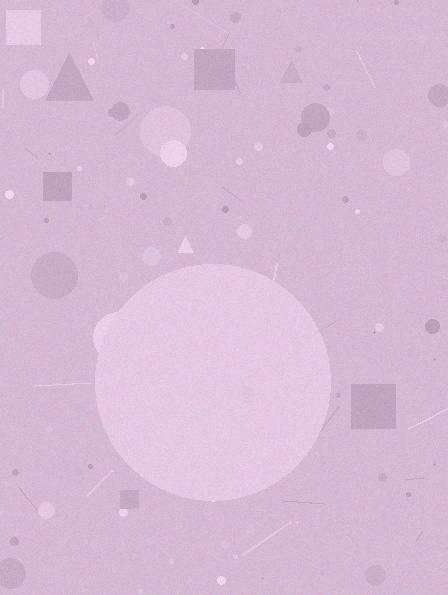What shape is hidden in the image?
A circle is hidden in the image.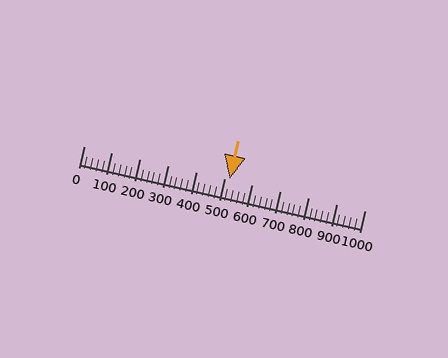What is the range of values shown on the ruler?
The ruler shows values from 0 to 1000.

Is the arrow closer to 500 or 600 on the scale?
The arrow is closer to 500.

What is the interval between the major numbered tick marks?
The major tick marks are spaced 100 units apart.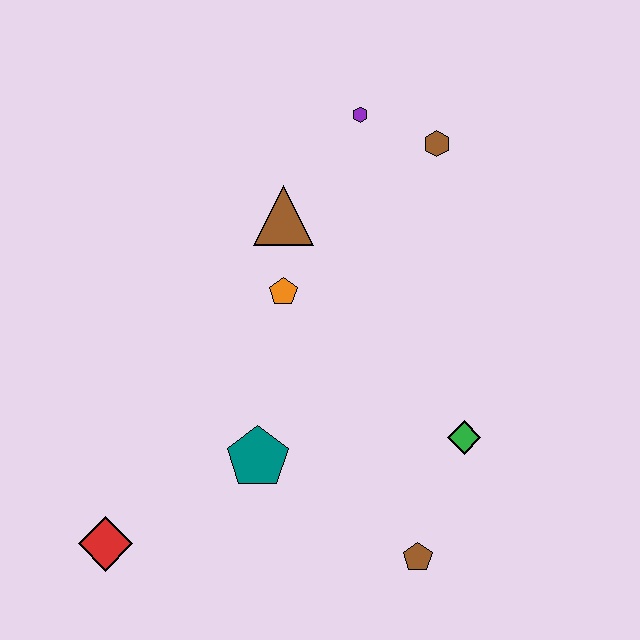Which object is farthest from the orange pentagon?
The red diamond is farthest from the orange pentagon.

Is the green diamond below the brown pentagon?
No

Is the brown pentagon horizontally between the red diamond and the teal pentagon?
No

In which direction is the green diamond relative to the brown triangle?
The green diamond is below the brown triangle.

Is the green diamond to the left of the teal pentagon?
No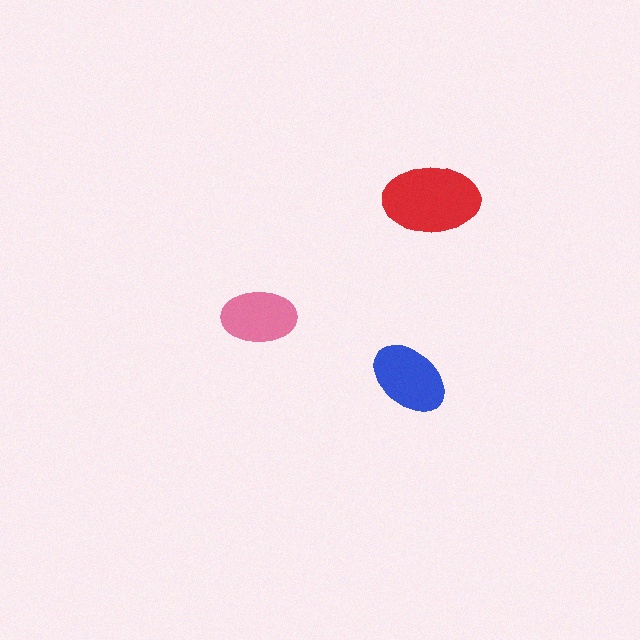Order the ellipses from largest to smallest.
the red one, the blue one, the pink one.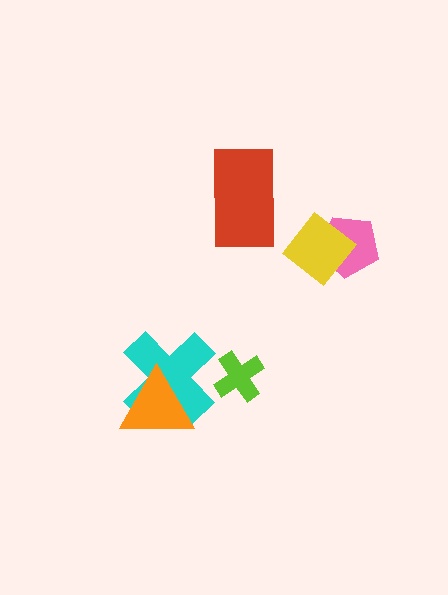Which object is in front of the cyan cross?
The orange triangle is in front of the cyan cross.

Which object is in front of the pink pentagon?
The yellow diamond is in front of the pink pentagon.